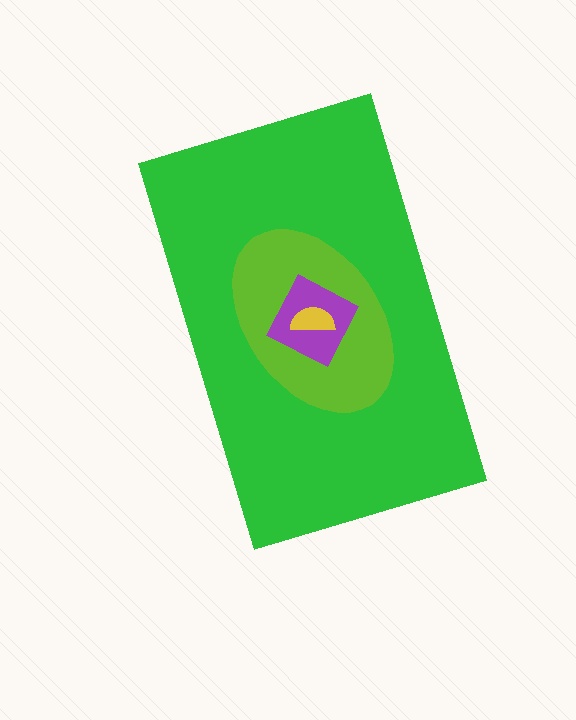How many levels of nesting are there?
4.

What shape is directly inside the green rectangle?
The lime ellipse.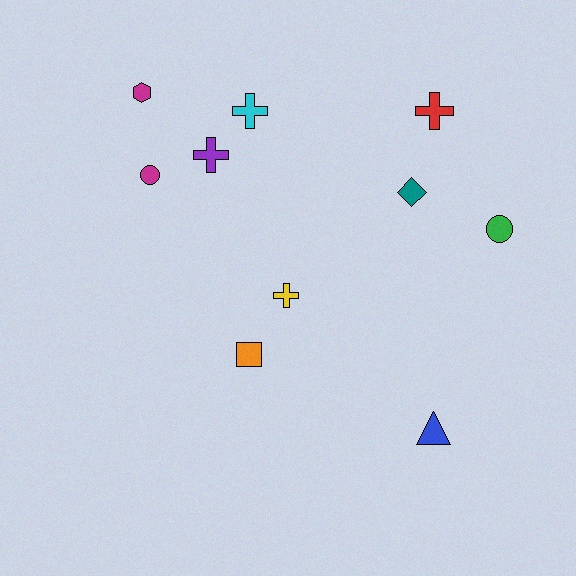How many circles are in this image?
There are 2 circles.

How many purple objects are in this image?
There is 1 purple object.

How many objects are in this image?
There are 10 objects.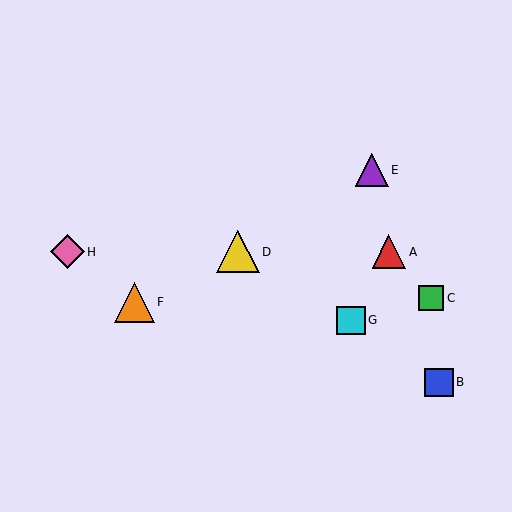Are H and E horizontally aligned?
No, H is at y≈252 and E is at y≈170.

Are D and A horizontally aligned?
Yes, both are at y≈252.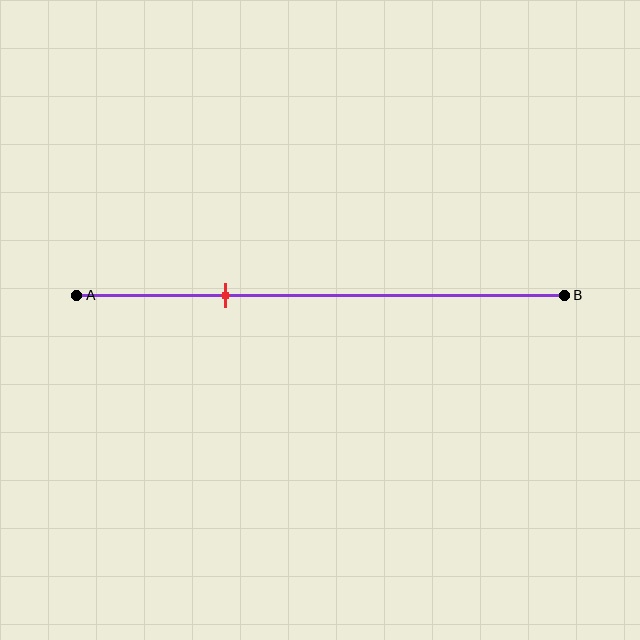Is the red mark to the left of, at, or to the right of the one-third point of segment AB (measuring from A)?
The red mark is approximately at the one-third point of segment AB.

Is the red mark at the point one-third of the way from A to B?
Yes, the mark is approximately at the one-third point.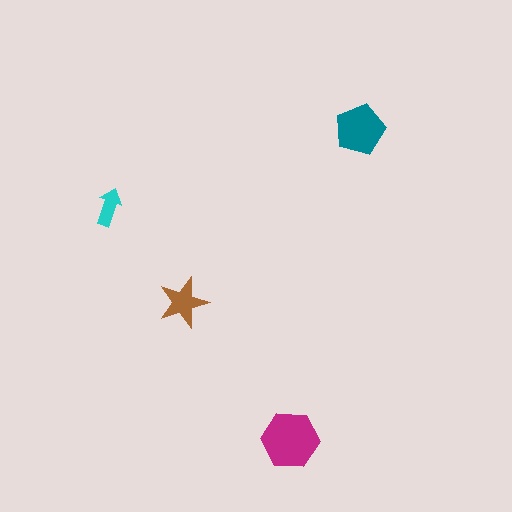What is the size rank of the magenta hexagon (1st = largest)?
1st.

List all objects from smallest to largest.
The cyan arrow, the brown star, the teal pentagon, the magenta hexagon.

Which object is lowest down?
The magenta hexagon is bottommost.